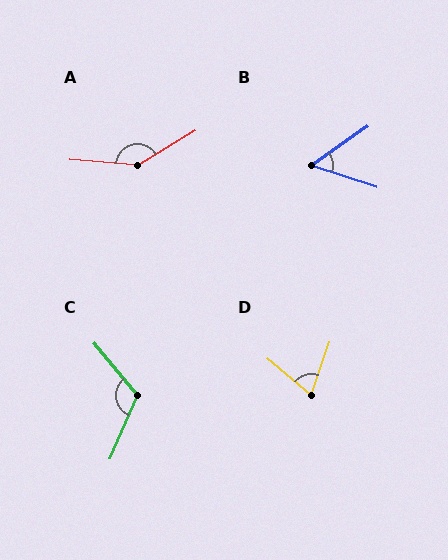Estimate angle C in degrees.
Approximately 117 degrees.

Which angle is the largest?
A, at approximately 144 degrees.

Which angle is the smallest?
B, at approximately 53 degrees.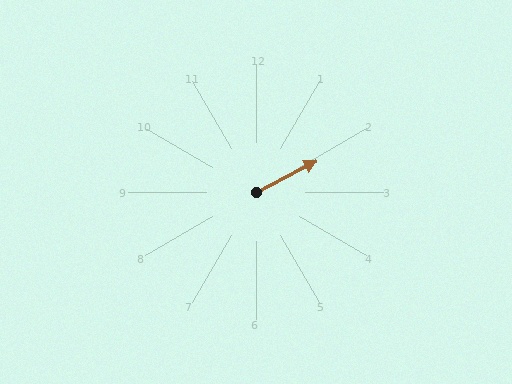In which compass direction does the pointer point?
Northeast.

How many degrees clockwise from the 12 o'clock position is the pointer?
Approximately 63 degrees.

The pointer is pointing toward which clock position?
Roughly 2 o'clock.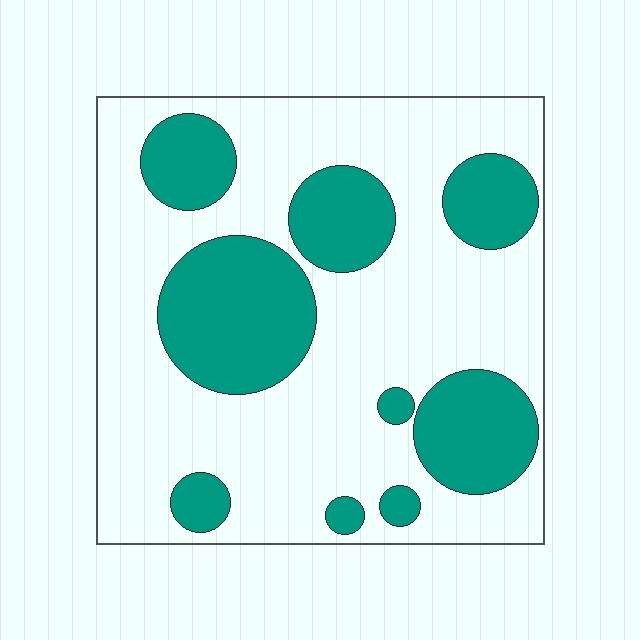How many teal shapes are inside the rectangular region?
9.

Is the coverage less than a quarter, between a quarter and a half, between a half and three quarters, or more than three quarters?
Between a quarter and a half.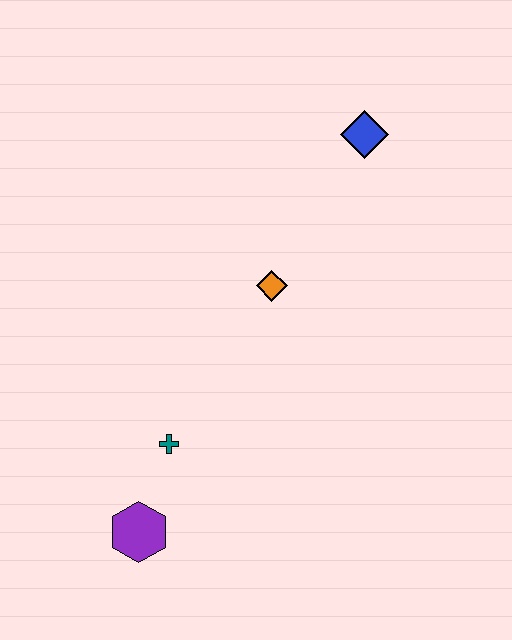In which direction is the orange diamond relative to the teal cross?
The orange diamond is above the teal cross.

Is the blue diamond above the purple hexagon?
Yes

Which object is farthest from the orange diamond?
The purple hexagon is farthest from the orange diamond.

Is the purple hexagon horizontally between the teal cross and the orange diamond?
No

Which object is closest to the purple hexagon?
The teal cross is closest to the purple hexagon.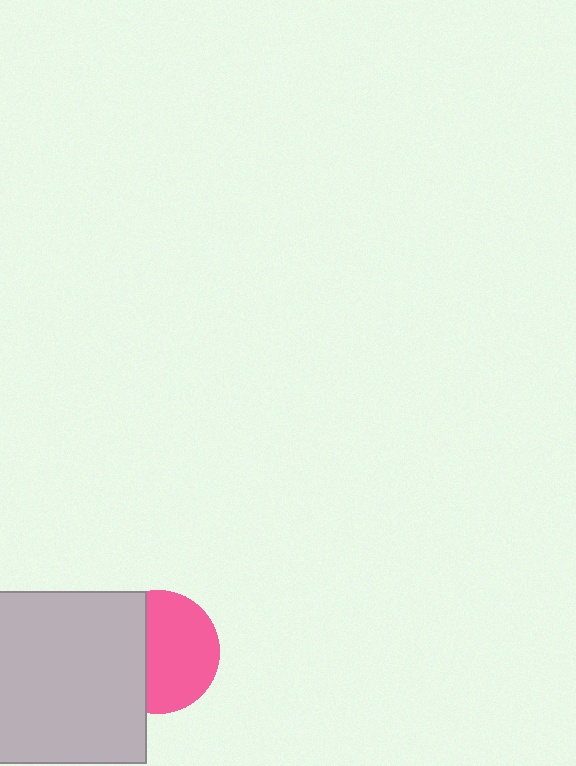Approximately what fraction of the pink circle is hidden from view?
Roughly 39% of the pink circle is hidden behind the light gray square.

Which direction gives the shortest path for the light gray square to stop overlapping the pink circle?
Moving left gives the shortest separation.